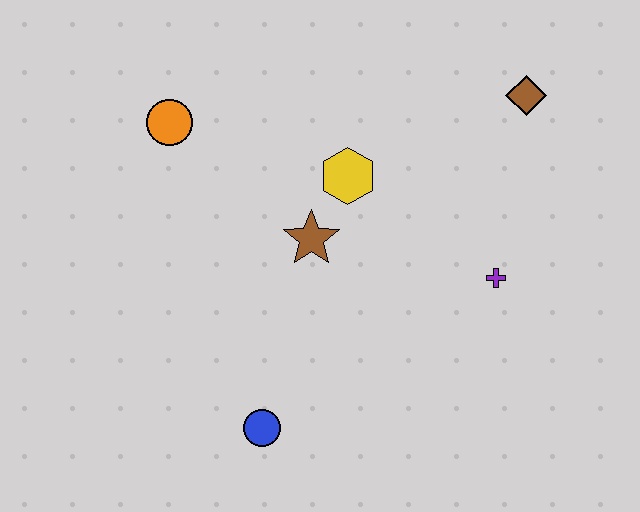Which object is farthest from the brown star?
The brown diamond is farthest from the brown star.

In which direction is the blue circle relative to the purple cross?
The blue circle is to the left of the purple cross.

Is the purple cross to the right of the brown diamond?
No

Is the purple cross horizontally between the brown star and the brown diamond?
Yes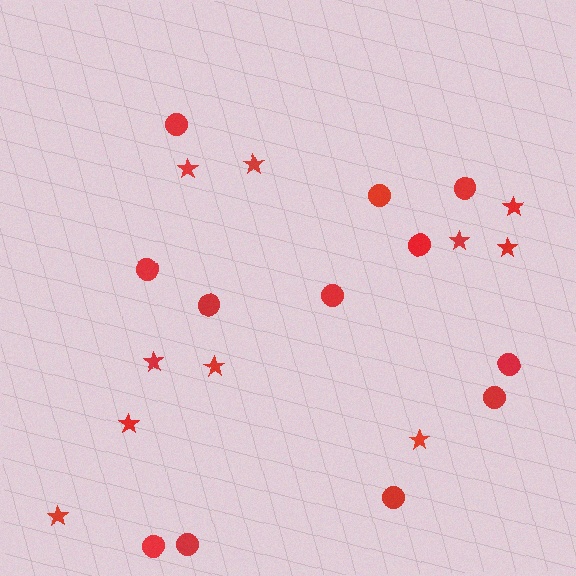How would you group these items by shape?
There are 2 groups: one group of stars (10) and one group of circles (12).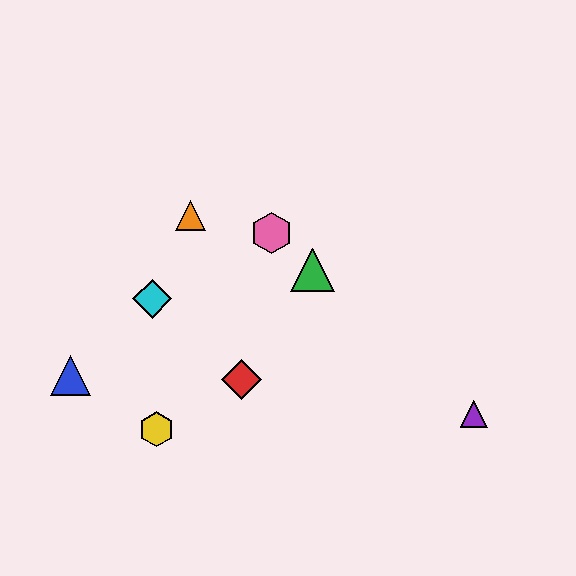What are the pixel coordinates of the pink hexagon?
The pink hexagon is at (271, 233).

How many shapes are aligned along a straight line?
3 shapes (the green triangle, the purple triangle, the pink hexagon) are aligned along a straight line.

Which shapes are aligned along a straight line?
The green triangle, the purple triangle, the pink hexagon are aligned along a straight line.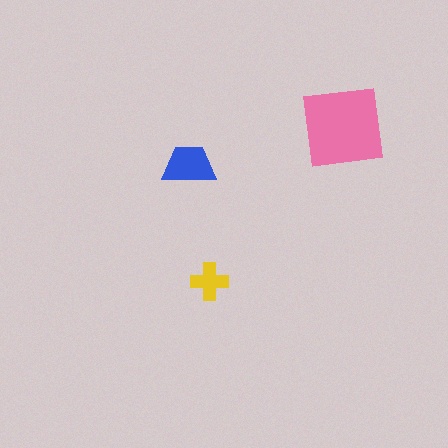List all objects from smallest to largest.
The yellow cross, the blue trapezoid, the pink square.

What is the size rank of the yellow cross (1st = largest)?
3rd.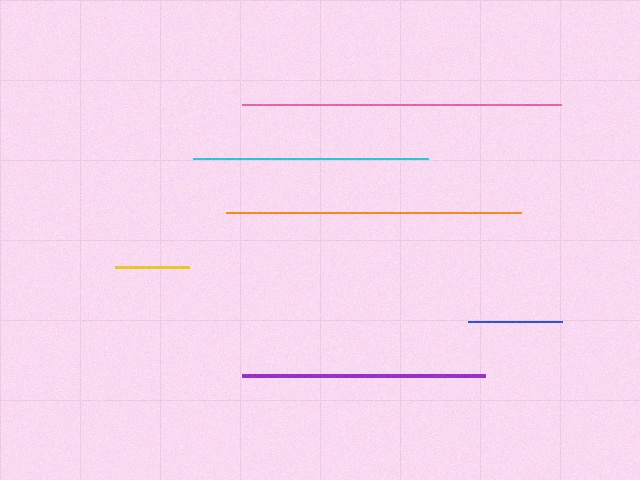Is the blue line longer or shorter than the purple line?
The purple line is longer than the blue line.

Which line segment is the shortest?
The yellow line is the shortest at approximately 74 pixels.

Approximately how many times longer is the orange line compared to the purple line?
The orange line is approximately 1.2 times the length of the purple line.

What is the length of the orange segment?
The orange segment is approximately 295 pixels long.